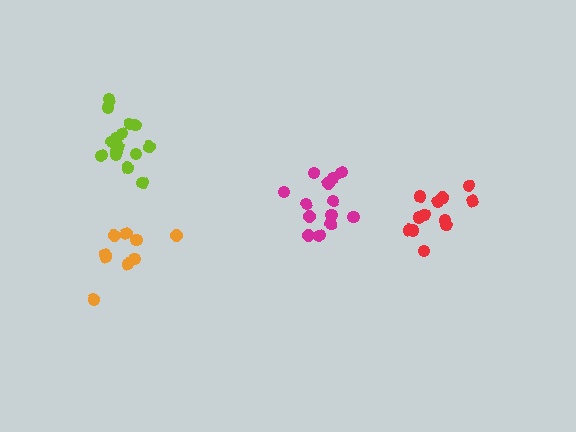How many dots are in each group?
Group 1: 13 dots, Group 2: 12 dots, Group 3: 9 dots, Group 4: 15 dots (49 total).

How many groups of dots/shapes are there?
There are 4 groups.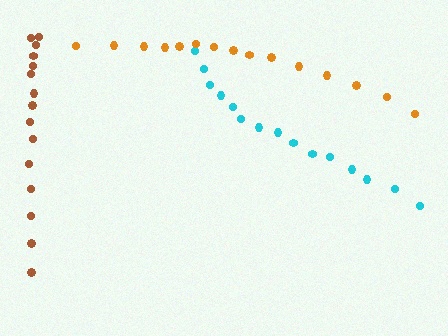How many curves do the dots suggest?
There are 3 distinct paths.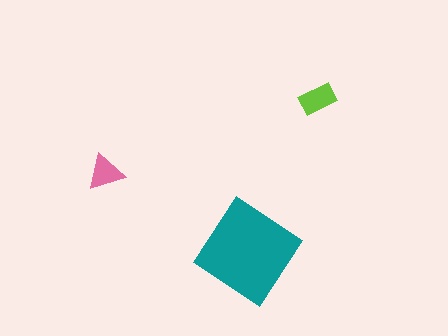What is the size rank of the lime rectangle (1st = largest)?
2nd.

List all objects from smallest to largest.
The pink triangle, the lime rectangle, the teal diamond.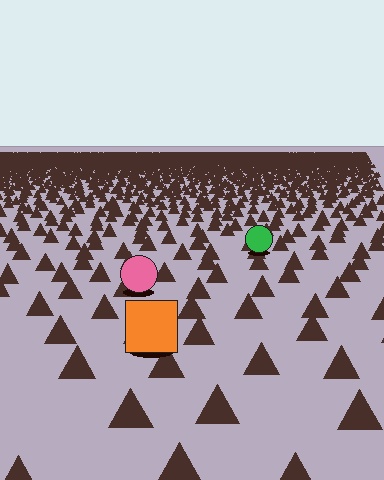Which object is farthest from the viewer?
The green circle is farthest from the viewer. It appears smaller and the ground texture around it is denser.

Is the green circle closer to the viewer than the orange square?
No. The orange square is closer — you can tell from the texture gradient: the ground texture is coarser near it.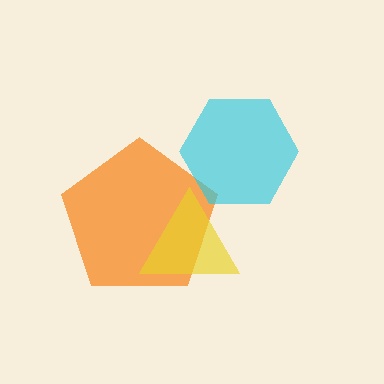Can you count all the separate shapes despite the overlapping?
Yes, there are 3 separate shapes.